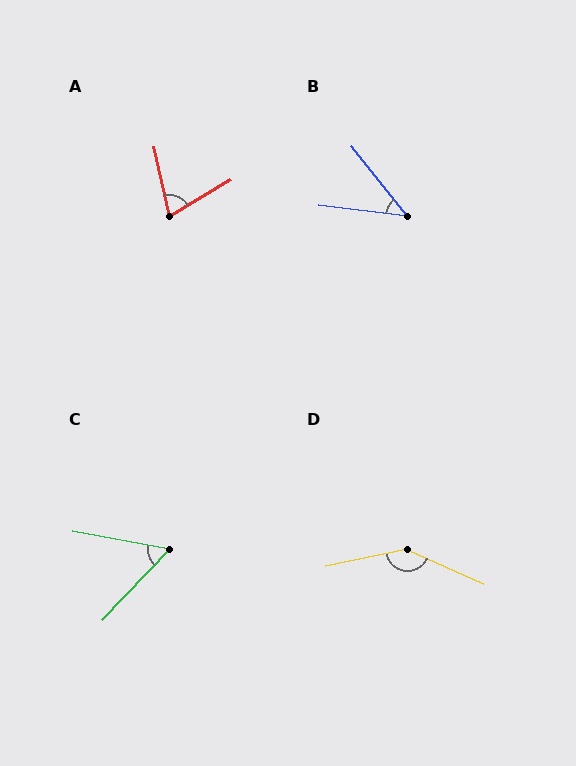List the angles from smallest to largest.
B (45°), C (57°), A (71°), D (144°).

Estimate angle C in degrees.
Approximately 57 degrees.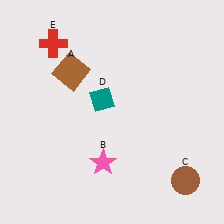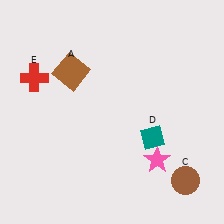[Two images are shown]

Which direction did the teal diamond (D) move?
The teal diamond (D) moved right.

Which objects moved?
The objects that moved are: the pink star (B), the teal diamond (D), the red cross (E).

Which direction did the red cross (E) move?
The red cross (E) moved down.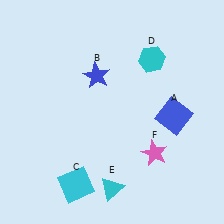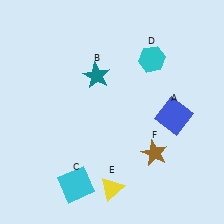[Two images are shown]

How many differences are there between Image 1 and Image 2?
There are 3 differences between the two images.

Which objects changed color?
B changed from blue to teal. E changed from cyan to yellow. F changed from pink to brown.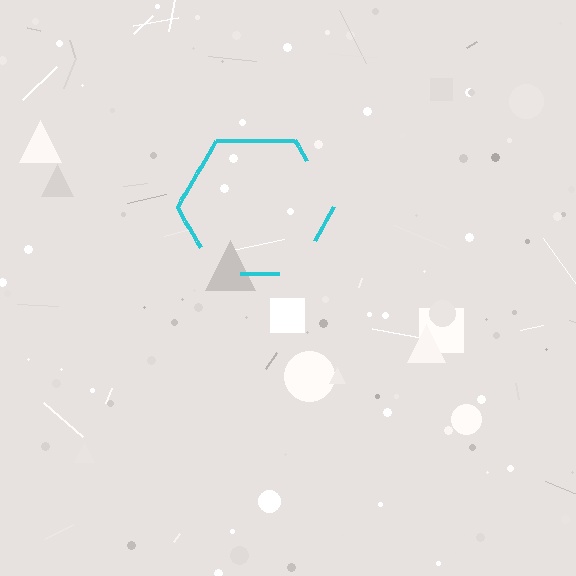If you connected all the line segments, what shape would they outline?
They would outline a hexagon.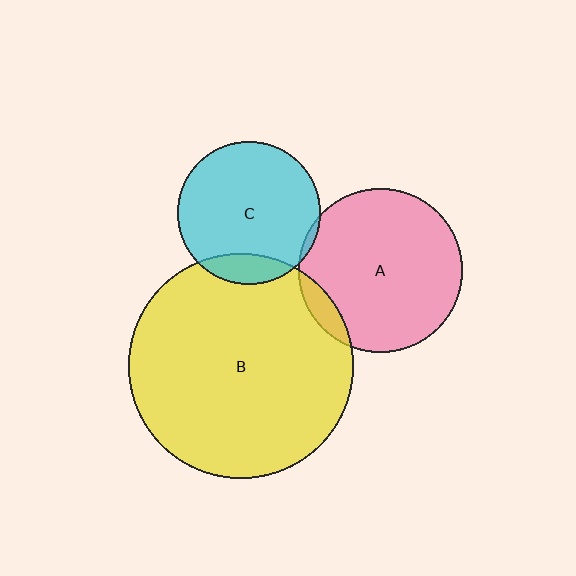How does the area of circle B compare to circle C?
Approximately 2.5 times.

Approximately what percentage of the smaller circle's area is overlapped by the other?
Approximately 15%.